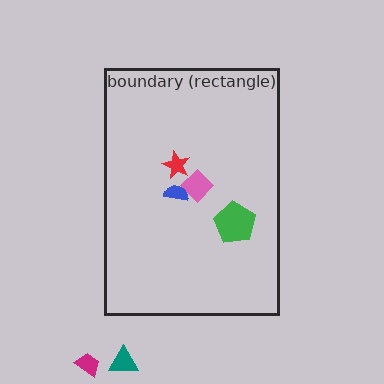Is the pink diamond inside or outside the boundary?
Inside.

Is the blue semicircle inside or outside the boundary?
Inside.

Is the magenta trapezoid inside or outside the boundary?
Outside.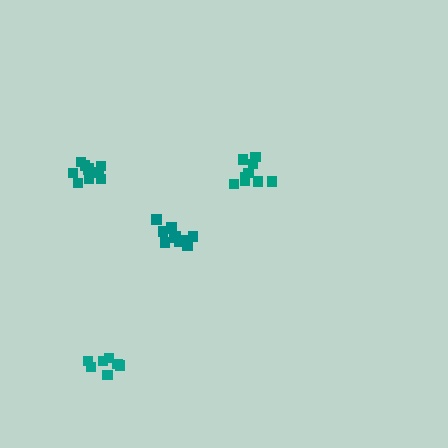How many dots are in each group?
Group 1: 11 dots, Group 2: 11 dots, Group 3: 7 dots, Group 4: 9 dots (38 total).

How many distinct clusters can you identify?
There are 4 distinct clusters.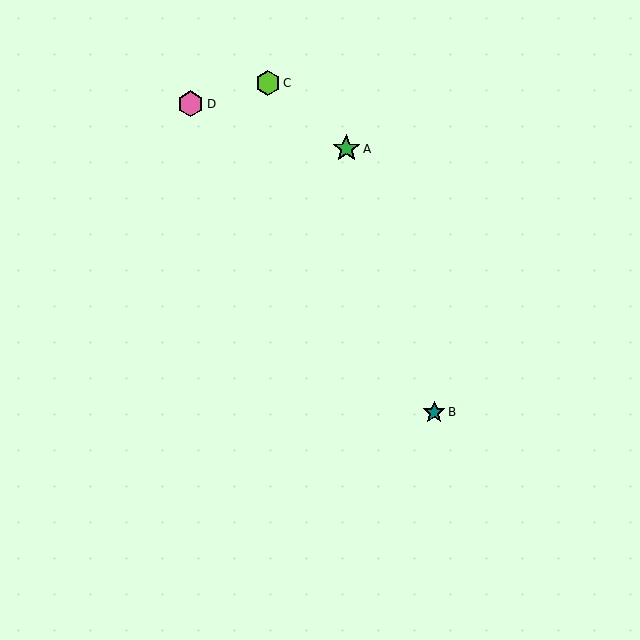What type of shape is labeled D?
Shape D is a pink hexagon.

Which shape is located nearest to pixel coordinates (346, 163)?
The green star (labeled A) at (346, 149) is nearest to that location.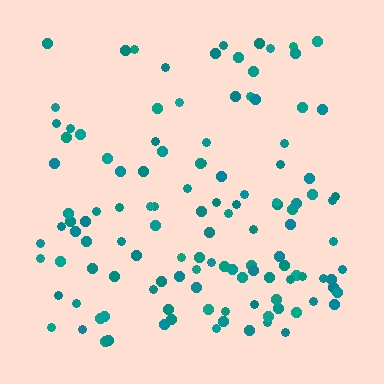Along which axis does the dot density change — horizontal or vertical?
Vertical.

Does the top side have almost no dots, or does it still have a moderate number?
Still a moderate number, just noticeably fewer than the bottom.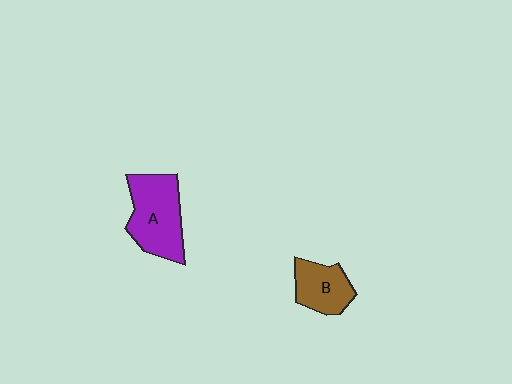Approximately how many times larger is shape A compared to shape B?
Approximately 1.6 times.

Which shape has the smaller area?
Shape B (brown).